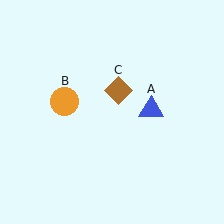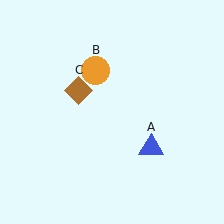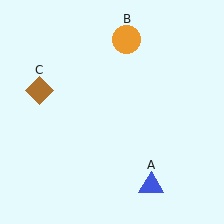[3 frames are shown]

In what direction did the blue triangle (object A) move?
The blue triangle (object A) moved down.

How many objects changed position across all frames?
3 objects changed position: blue triangle (object A), orange circle (object B), brown diamond (object C).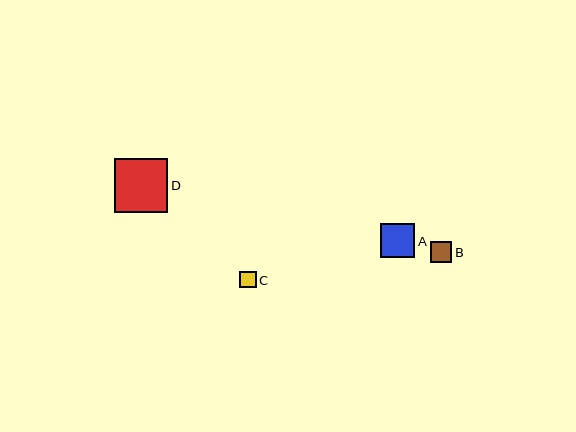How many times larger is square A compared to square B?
Square A is approximately 1.6 times the size of square B.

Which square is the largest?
Square D is the largest with a size of approximately 53 pixels.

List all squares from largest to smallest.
From largest to smallest: D, A, B, C.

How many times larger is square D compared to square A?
Square D is approximately 1.6 times the size of square A.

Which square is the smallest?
Square C is the smallest with a size of approximately 16 pixels.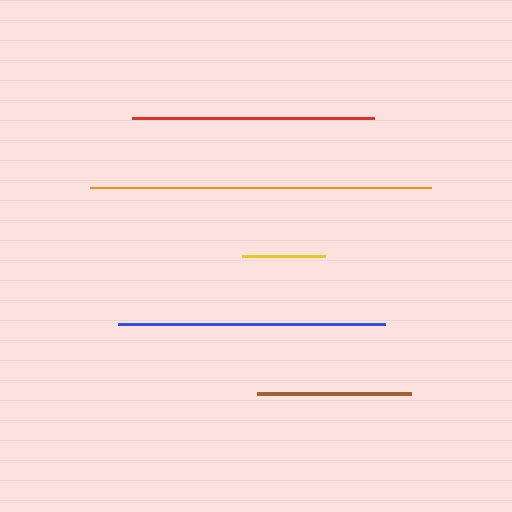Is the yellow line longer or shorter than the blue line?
The blue line is longer than the yellow line.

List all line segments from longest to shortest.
From longest to shortest: orange, blue, red, brown, yellow.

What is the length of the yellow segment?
The yellow segment is approximately 82 pixels long.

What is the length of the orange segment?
The orange segment is approximately 341 pixels long.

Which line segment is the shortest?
The yellow line is the shortest at approximately 82 pixels.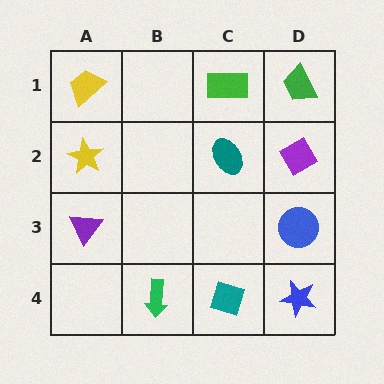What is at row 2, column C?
A teal ellipse.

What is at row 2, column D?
A purple diamond.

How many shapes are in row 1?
3 shapes.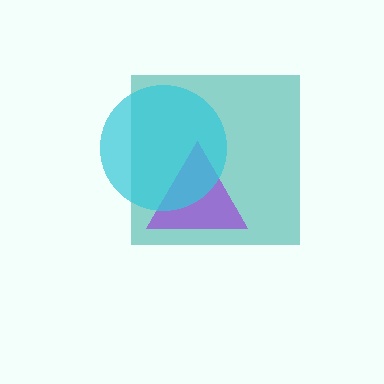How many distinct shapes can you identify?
There are 3 distinct shapes: a teal square, a purple triangle, a cyan circle.